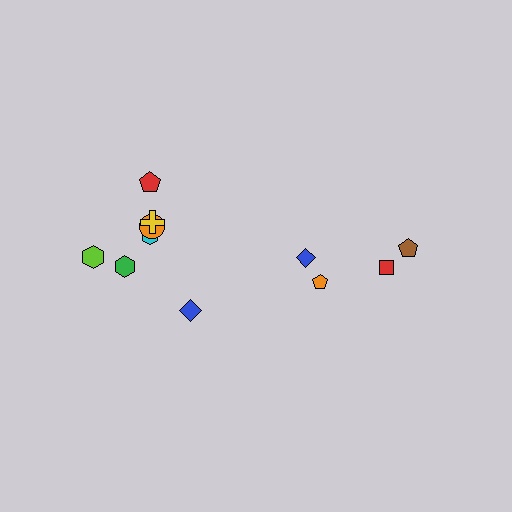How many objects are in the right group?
There are 4 objects.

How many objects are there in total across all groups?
There are 11 objects.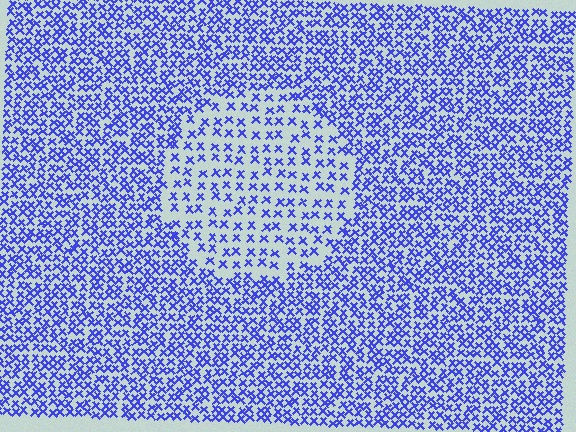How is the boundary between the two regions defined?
The boundary is defined by a change in element density (approximately 2.0x ratio). All elements are the same color, size, and shape.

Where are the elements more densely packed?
The elements are more densely packed outside the circle boundary.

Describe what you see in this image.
The image contains small blue elements arranged at two different densities. A circle-shaped region is visible where the elements are less densely packed than the surrounding area.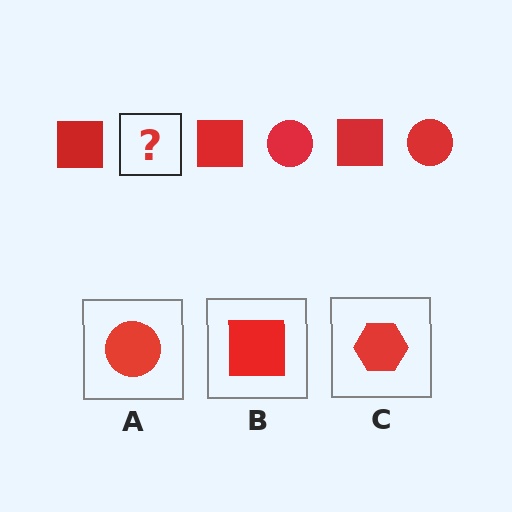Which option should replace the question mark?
Option A.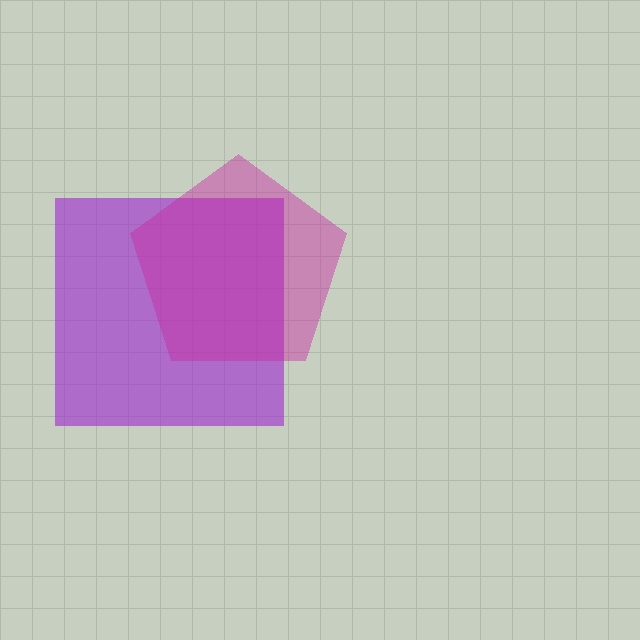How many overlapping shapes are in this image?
There are 2 overlapping shapes in the image.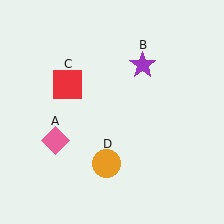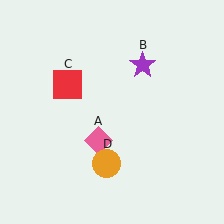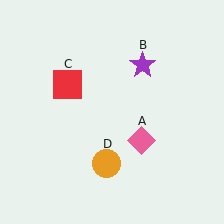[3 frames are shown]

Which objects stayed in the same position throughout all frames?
Purple star (object B) and red square (object C) and orange circle (object D) remained stationary.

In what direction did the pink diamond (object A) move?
The pink diamond (object A) moved right.